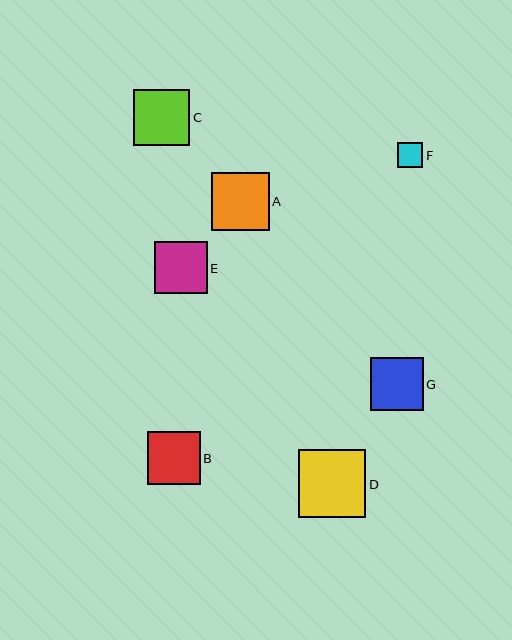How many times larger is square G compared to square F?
Square G is approximately 2.1 times the size of square F.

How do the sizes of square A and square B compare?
Square A and square B are approximately the same size.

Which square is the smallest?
Square F is the smallest with a size of approximately 25 pixels.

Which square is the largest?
Square D is the largest with a size of approximately 68 pixels.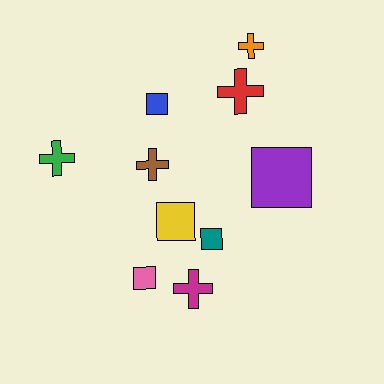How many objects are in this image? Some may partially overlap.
There are 10 objects.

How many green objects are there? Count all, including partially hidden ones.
There is 1 green object.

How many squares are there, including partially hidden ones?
There are 5 squares.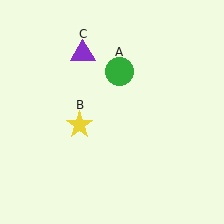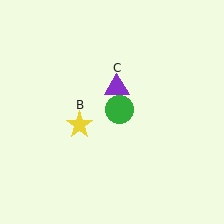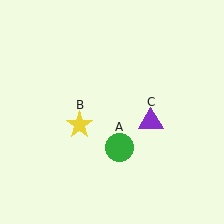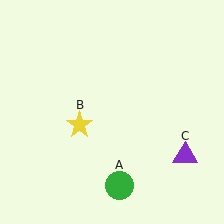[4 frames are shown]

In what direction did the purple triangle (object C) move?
The purple triangle (object C) moved down and to the right.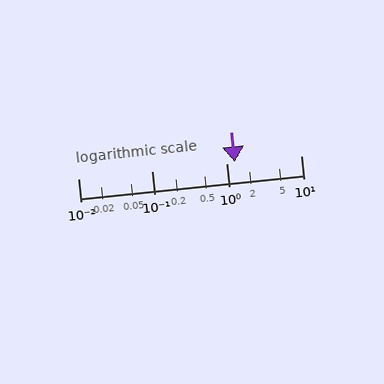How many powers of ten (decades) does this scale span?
The scale spans 3 decades, from 0.01 to 10.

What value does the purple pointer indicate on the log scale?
The pointer indicates approximately 1.3.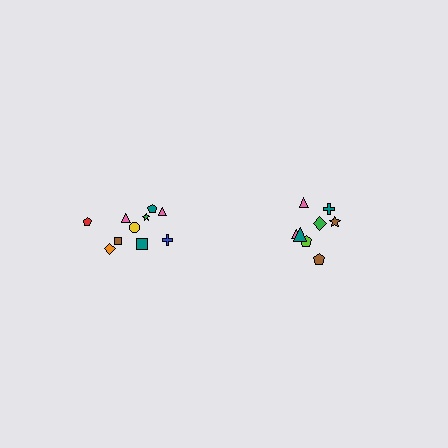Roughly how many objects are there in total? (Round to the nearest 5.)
Roughly 20 objects in total.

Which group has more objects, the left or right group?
The left group.